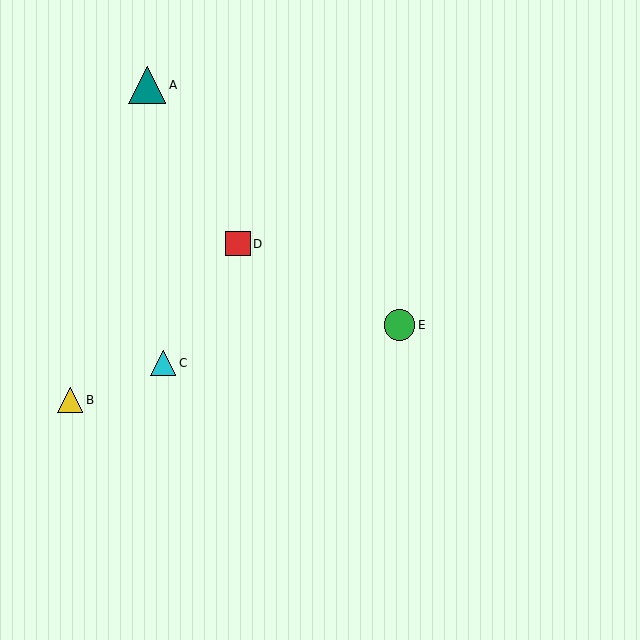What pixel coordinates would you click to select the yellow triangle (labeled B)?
Click at (70, 400) to select the yellow triangle B.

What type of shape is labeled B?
Shape B is a yellow triangle.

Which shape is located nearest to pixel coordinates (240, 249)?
The red square (labeled D) at (238, 244) is nearest to that location.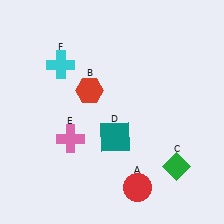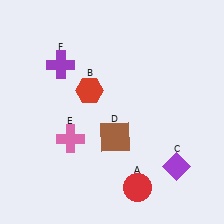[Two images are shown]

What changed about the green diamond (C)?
In Image 1, C is green. In Image 2, it changed to purple.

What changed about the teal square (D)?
In Image 1, D is teal. In Image 2, it changed to brown.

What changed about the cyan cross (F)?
In Image 1, F is cyan. In Image 2, it changed to purple.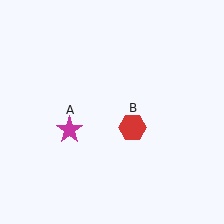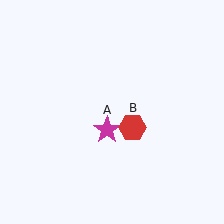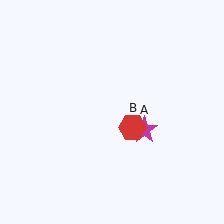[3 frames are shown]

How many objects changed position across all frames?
1 object changed position: magenta star (object A).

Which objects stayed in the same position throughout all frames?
Red hexagon (object B) remained stationary.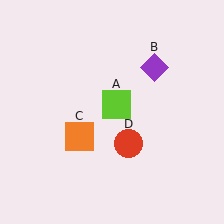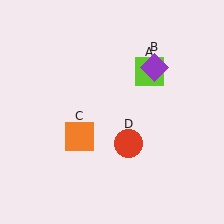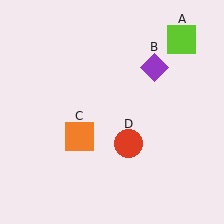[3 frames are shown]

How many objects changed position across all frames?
1 object changed position: lime square (object A).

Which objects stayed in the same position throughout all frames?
Purple diamond (object B) and orange square (object C) and red circle (object D) remained stationary.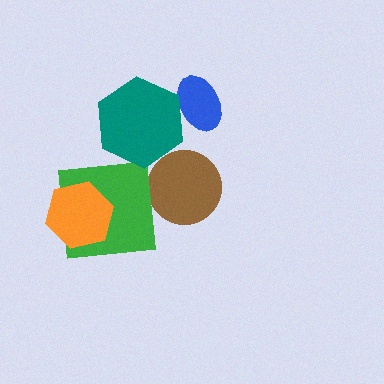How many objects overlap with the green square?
1 object overlaps with the green square.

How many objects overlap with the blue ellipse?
1 object overlaps with the blue ellipse.